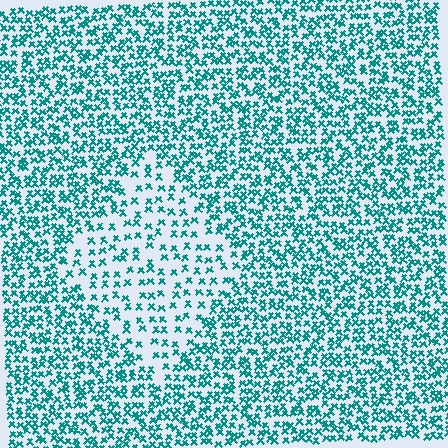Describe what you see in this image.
The image contains small teal elements arranged at two different densities. A diamond-shaped region is visible where the elements are less densely packed than the surrounding area.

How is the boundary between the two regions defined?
The boundary is defined by a change in element density (approximately 2.1x ratio). All elements are the same color, size, and shape.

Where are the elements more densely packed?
The elements are more densely packed outside the diamond boundary.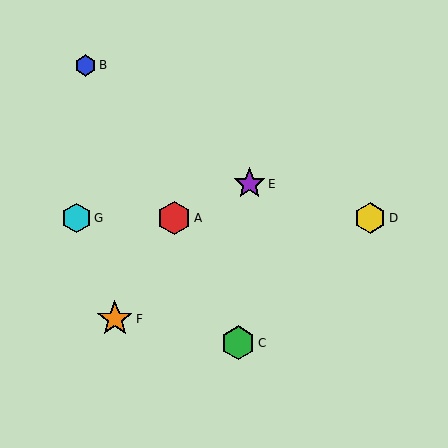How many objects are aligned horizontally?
3 objects (A, D, G) are aligned horizontally.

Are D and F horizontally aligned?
No, D is at y≈218 and F is at y≈319.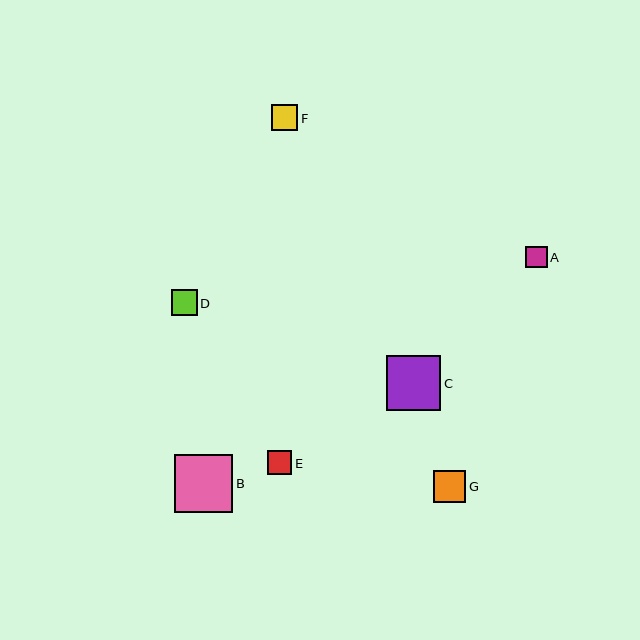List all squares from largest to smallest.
From largest to smallest: B, C, G, F, D, E, A.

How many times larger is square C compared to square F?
Square C is approximately 2.1 times the size of square F.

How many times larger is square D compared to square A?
Square D is approximately 1.2 times the size of square A.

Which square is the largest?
Square B is the largest with a size of approximately 58 pixels.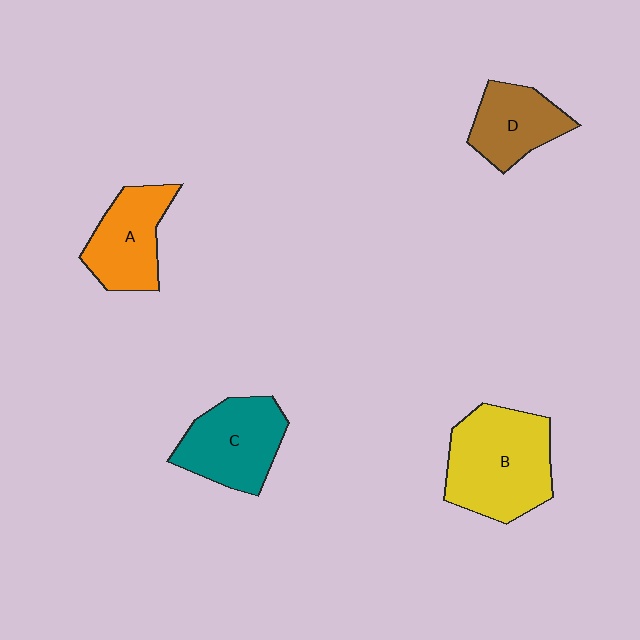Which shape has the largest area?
Shape B (yellow).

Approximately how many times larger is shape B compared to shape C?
Approximately 1.3 times.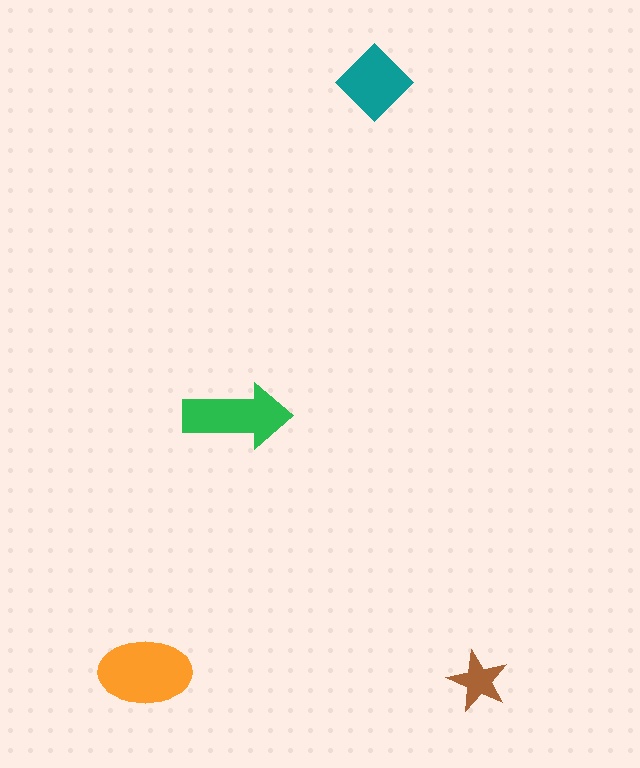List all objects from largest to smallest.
The orange ellipse, the green arrow, the teal diamond, the brown star.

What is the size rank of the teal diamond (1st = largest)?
3rd.